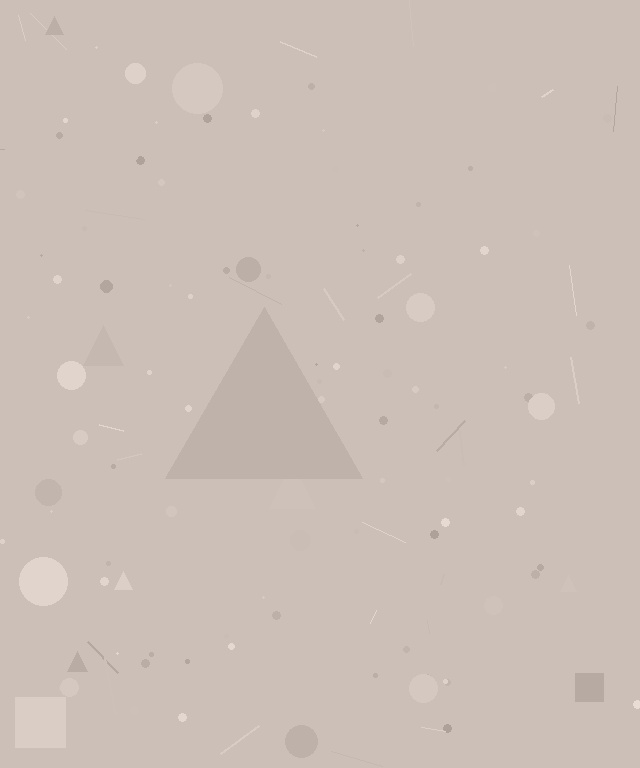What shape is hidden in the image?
A triangle is hidden in the image.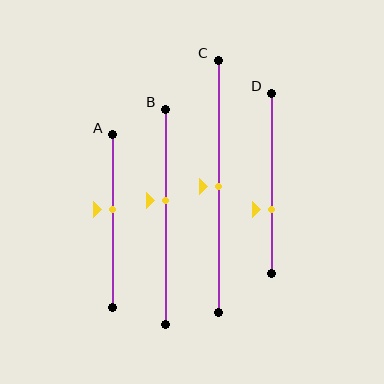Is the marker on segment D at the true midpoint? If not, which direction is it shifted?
No, the marker on segment D is shifted downward by about 15% of the segment length.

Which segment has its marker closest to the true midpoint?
Segment C has its marker closest to the true midpoint.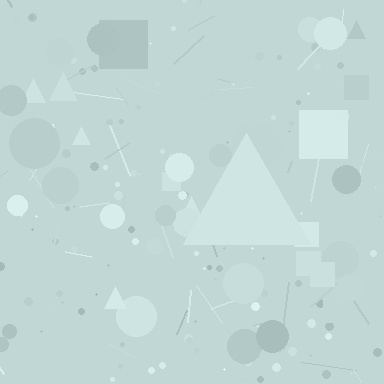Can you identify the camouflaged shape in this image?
The camouflaged shape is a triangle.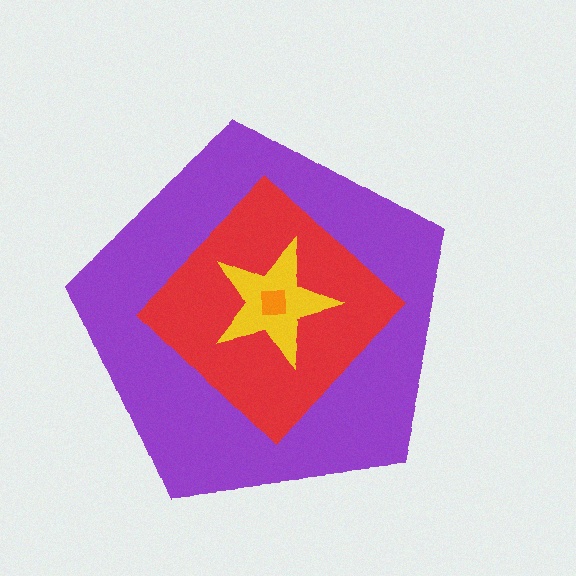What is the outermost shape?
The purple pentagon.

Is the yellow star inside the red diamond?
Yes.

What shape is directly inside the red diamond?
The yellow star.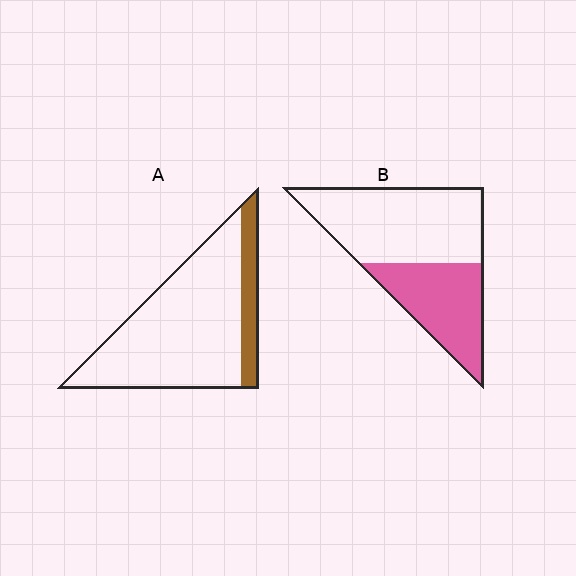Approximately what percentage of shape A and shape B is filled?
A is approximately 15% and B is approximately 40%.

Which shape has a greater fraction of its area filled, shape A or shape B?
Shape B.